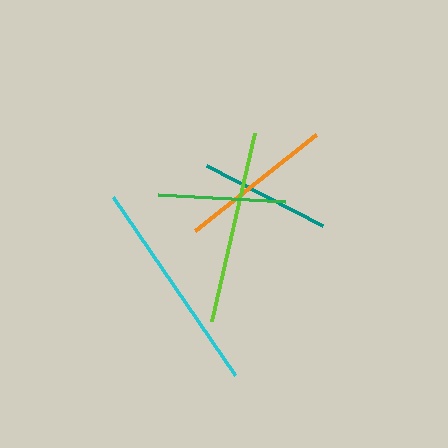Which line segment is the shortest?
The green line is the shortest at approximately 127 pixels.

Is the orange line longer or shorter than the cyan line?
The cyan line is longer than the orange line.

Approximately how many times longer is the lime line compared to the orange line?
The lime line is approximately 1.3 times the length of the orange line.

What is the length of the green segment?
The green segment is approximately 127 pixels long.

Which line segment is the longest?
The cyan line is the longest at approximately 216 pixels.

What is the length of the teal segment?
The teal segment is approximately 131 pixels long.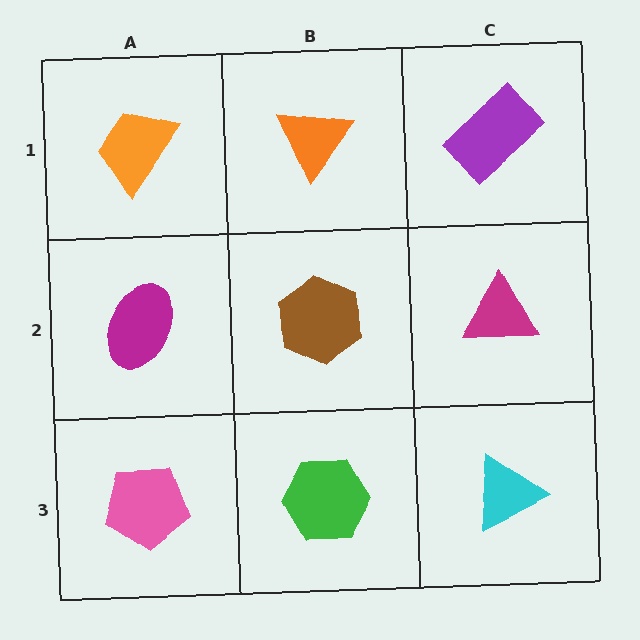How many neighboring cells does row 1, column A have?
2.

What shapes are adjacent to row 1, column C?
A magenta triangle (row 2, column C), an orange triangle (row 1, column B).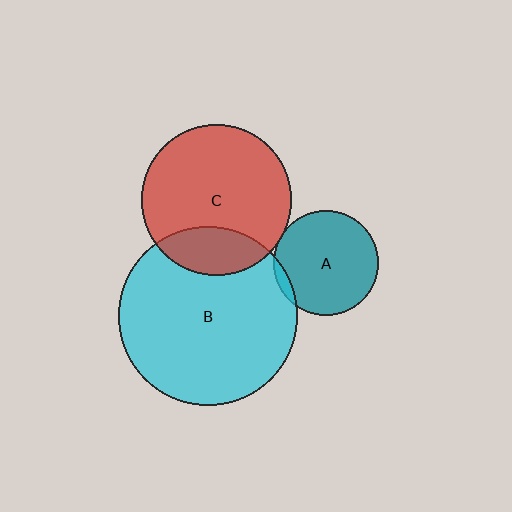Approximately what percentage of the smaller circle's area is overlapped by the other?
Approximately 5%.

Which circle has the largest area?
Circle B (cyan).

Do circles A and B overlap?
Yes.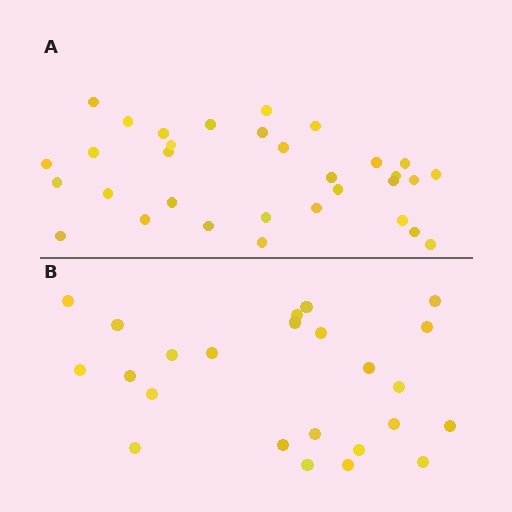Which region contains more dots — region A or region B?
Region A (the top region) has more dots.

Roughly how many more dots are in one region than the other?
Region A has roughly 8 or so more dots than region B.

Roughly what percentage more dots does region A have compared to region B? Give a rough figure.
About 35% more.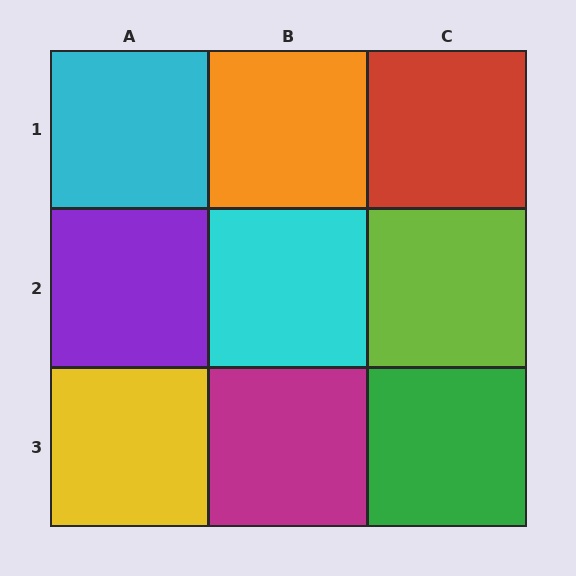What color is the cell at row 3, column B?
Magenta.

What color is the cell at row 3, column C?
Green.